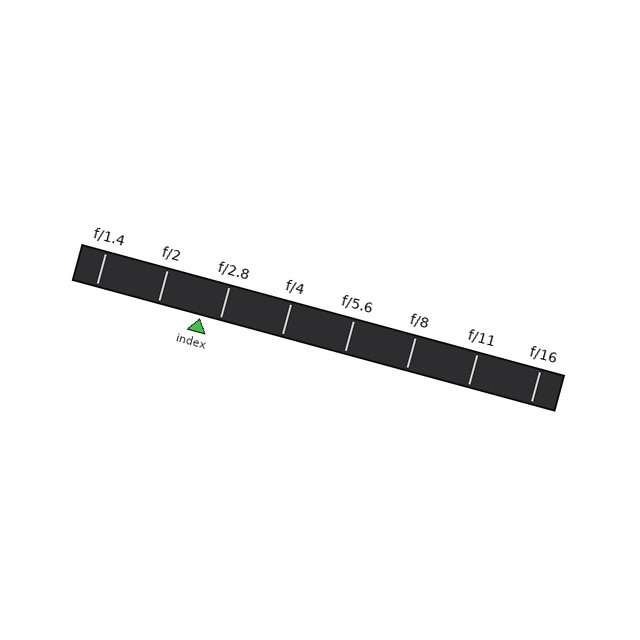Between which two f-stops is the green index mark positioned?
The index mark is between f/2 and f/2.8.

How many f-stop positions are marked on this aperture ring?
There are 8 f-stop positions marked.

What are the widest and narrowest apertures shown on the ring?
The widest aperture shown is f/1.4 and the narrowest is f/16.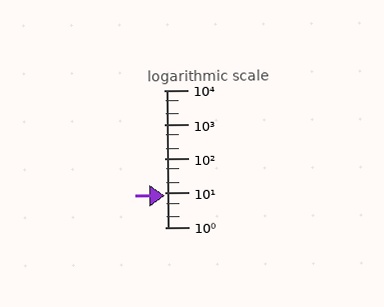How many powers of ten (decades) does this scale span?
The scale spans 4 decades, from 1 to 10000.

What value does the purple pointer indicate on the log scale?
The pointer indicates approximately 8.3.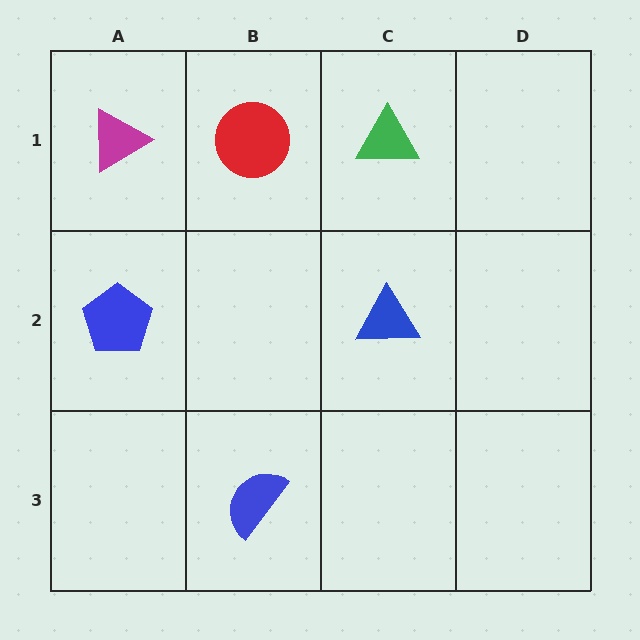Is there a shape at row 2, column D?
No, that cell is empty.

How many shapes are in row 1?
3 shapes.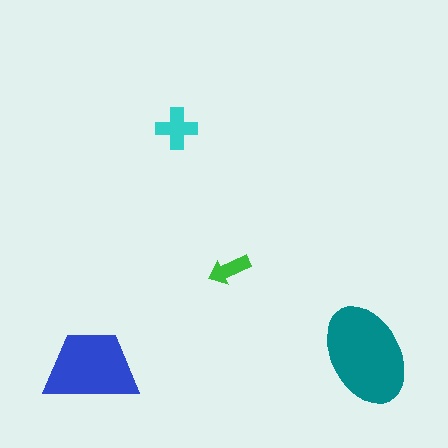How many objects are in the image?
There are 4 objects in the image.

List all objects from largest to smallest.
The teal ellipse, the blue trapezoid, the cyan cross, the green arrow.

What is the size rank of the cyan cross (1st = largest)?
3rd.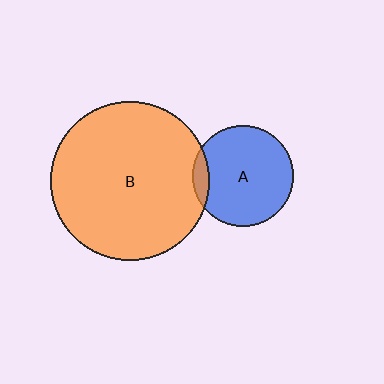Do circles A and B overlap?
Yes.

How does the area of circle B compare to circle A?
Approximately 2.5 times.